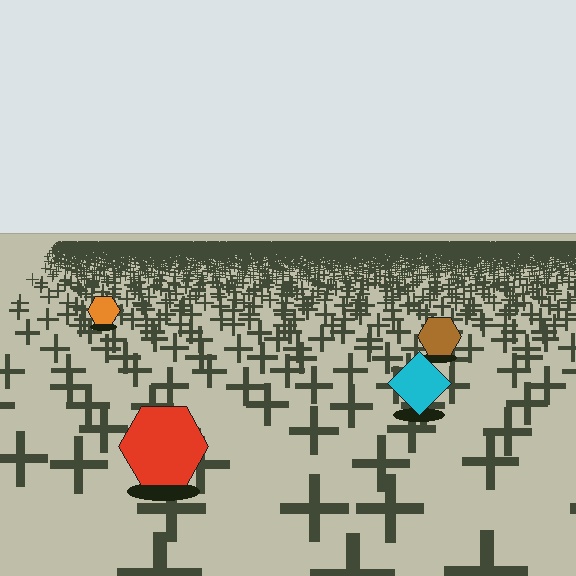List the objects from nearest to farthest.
From nearest to farthest: the red hexagon, the cyan diamond, the brown hexagon, the orange hexagon.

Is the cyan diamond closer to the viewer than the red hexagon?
No. The red hexagon is closer — you can tell from the texture gradient: the ground texture is coarser near it.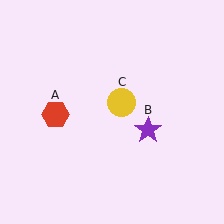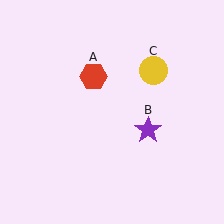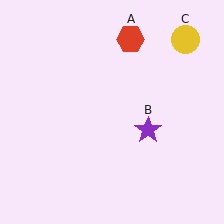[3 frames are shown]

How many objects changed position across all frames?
2 objects changed position: red hexagon (object A), yellow circle (object C).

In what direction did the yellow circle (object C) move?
The yellow circle (object C) moved up and to the right.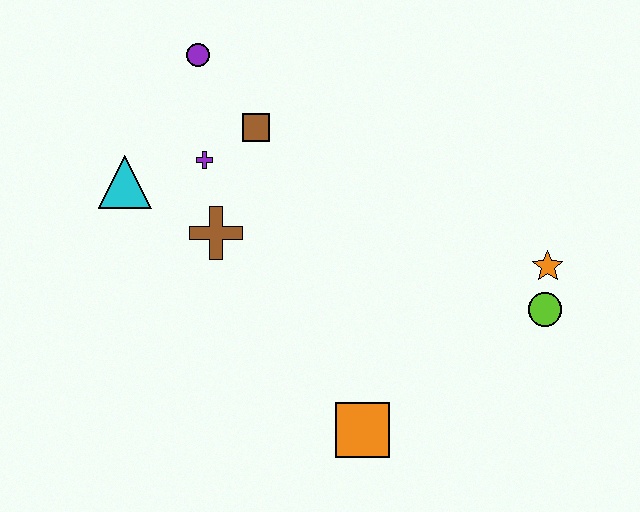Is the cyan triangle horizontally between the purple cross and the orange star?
No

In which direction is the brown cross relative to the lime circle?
The brown cross is to the left of the lime circle.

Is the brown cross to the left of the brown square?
Yes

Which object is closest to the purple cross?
The brown square is closest to the purple cross.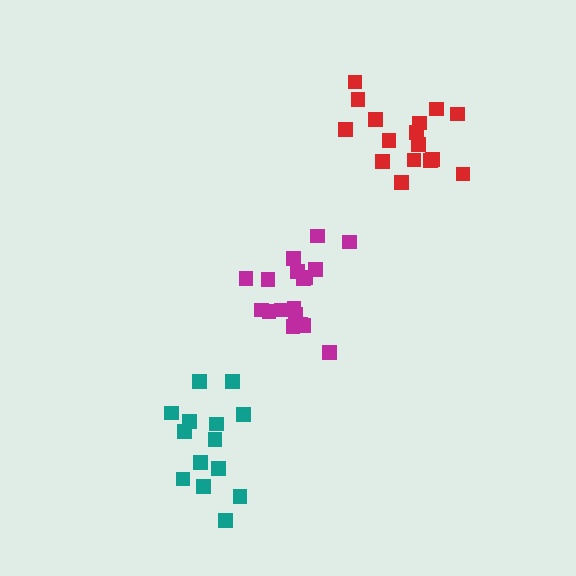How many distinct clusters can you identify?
There are 3 distinct clusters.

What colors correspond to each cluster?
The clusters are colored: magenta, teal, red.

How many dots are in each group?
Group 1: 18 dots, Group 2: 14 dots, Group 3: 16 dots (48 total).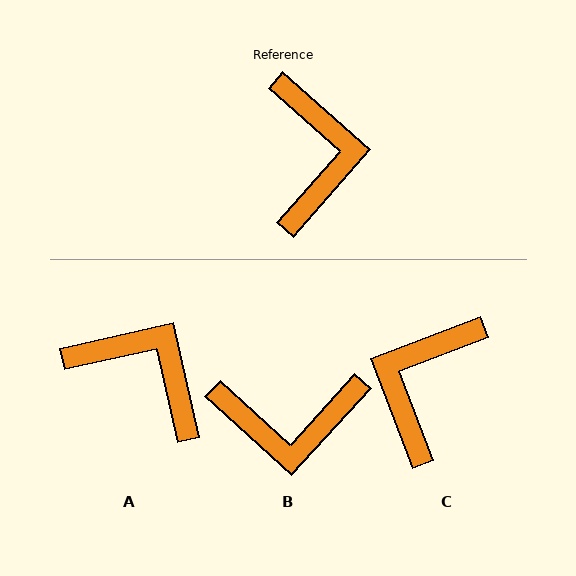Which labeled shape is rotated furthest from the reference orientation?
C, about 152 degrees away.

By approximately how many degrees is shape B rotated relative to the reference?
Approximately 91 degrees clockwise.